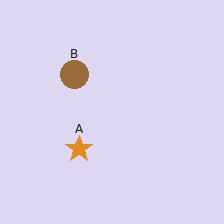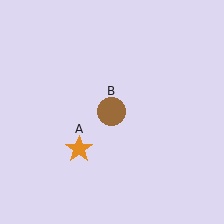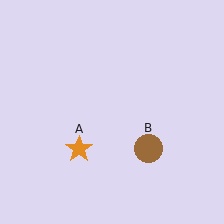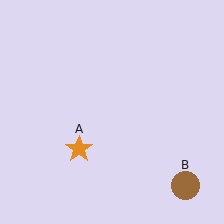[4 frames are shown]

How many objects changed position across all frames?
1 object changed position: brown circle (object B).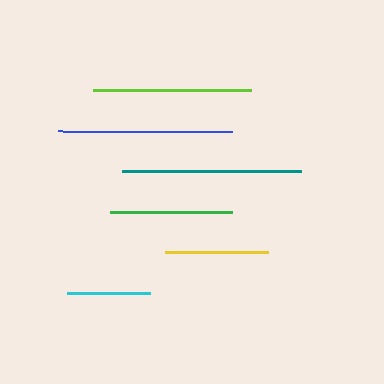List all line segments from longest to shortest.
From longest to shortest: teal, blue, lime, green, yellow, cyan.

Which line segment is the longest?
The teal line is the longest at approximately 179 pixels.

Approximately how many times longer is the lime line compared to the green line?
The lime line is approximately 1.3 times the length of the green line.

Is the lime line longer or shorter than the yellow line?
The lime line is longer than the yellow line.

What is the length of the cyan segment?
The cyan segment is approximately 82 pixels long.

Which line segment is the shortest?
The cyan line is the shortest at approximately 82 pixels.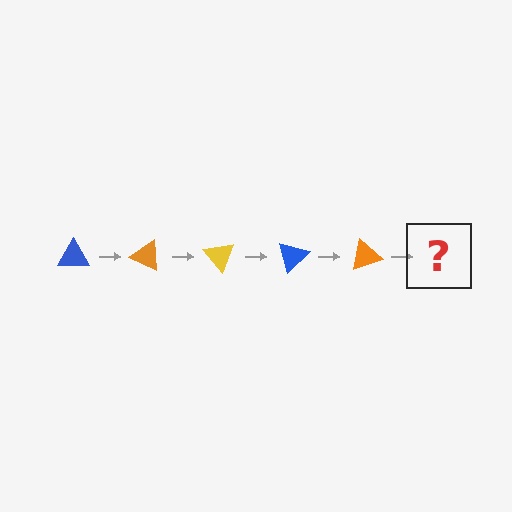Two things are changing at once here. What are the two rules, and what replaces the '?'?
The two rules are that it rotates 25 degrees each step and the color cycles through blue, orange, and yellow. The '?' should be a yellow triangle, rotated 125 degrees from the start.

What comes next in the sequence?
The next element should be a yellow triangle, rotated 125 degrees from the start.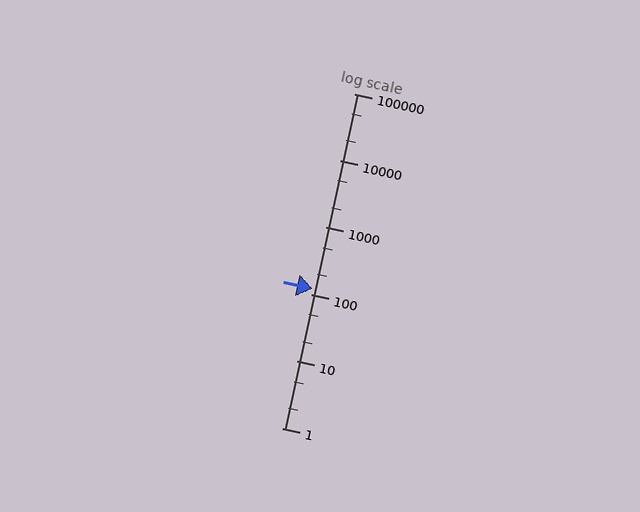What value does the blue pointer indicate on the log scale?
The pointer indicates approximately 120.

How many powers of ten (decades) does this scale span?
The scale spans 5 decades, from 1 to 100000.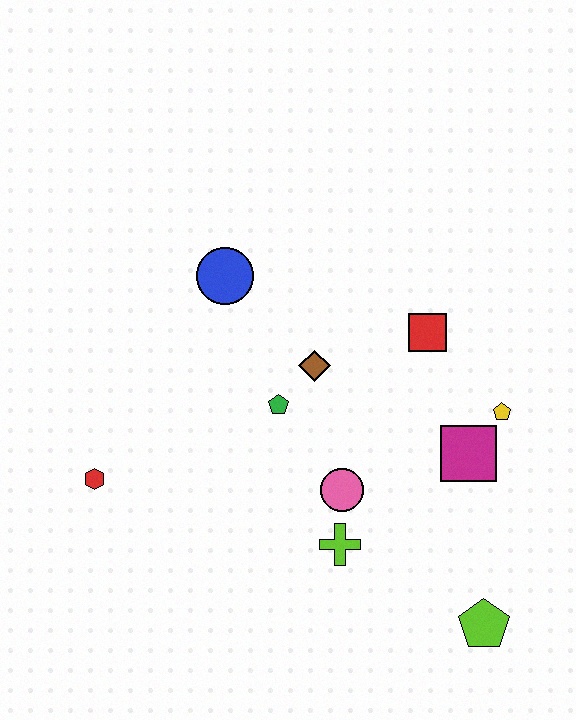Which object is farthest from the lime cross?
The blue circle is farthest from the lime cross.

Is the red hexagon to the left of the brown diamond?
Yes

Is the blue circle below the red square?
No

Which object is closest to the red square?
The yellow pentagon is closest to the red square.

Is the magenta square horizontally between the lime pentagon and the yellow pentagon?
No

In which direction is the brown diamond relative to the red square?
The brown diamond is to the left of the red square.